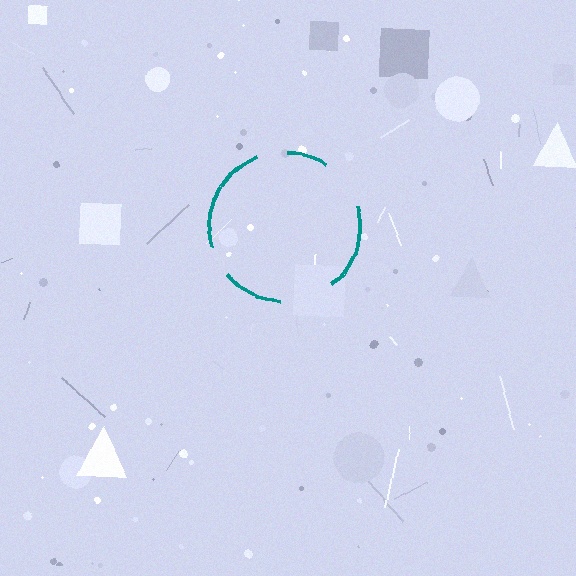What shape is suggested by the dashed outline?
The dashed outline suggests a circle.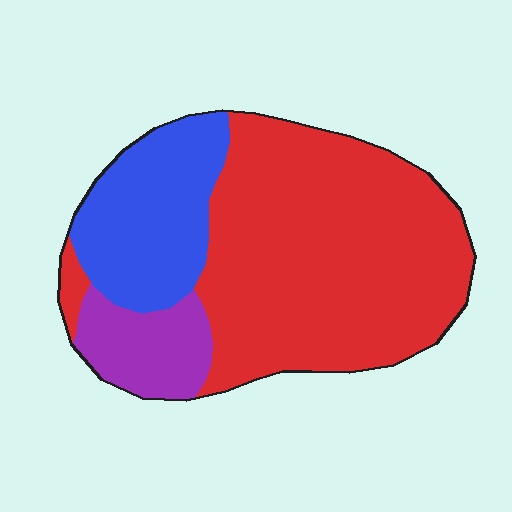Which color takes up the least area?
Purple, at roughly 10%.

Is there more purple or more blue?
Blue.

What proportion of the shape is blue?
Blue takes up about one quarter (1/4) of the shape.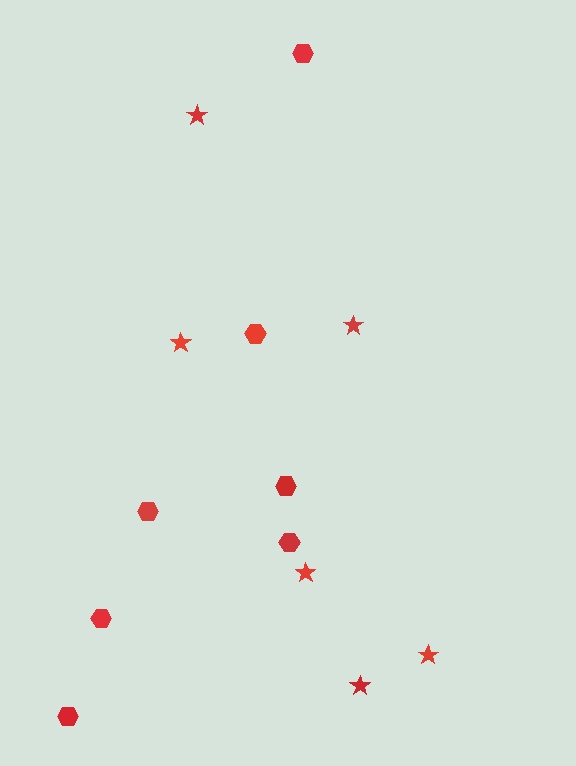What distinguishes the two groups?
There are 2 groups: one group of stars (6) and one group of hexagons (7).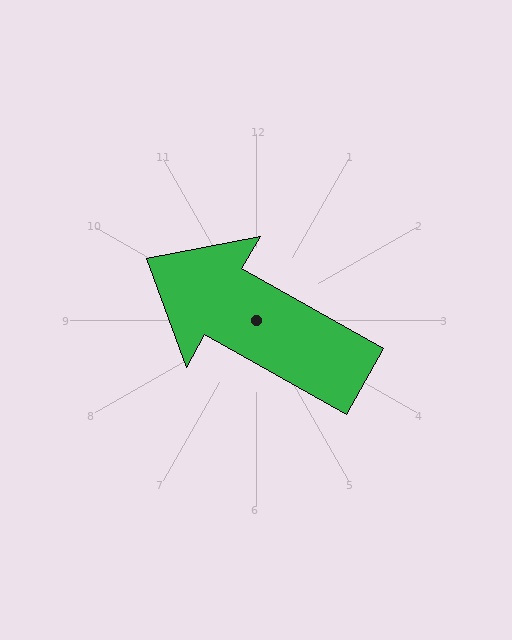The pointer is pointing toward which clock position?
Roughly 10 o'clock.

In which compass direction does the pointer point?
Northwest.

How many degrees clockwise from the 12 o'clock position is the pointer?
Approximately 299 degrees.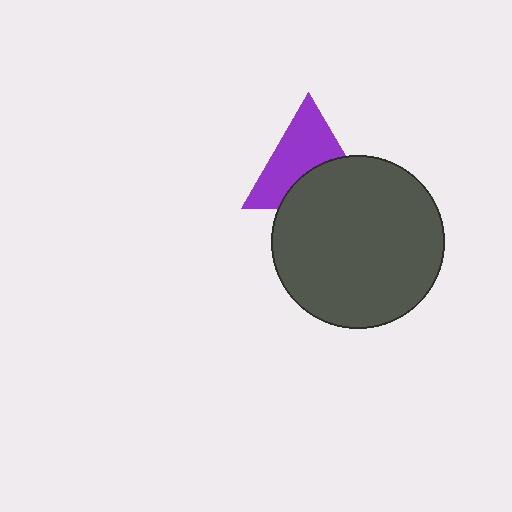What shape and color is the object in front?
The object in front is a dark gray circle.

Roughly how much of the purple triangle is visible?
About half of it is visible (roughly 58%).